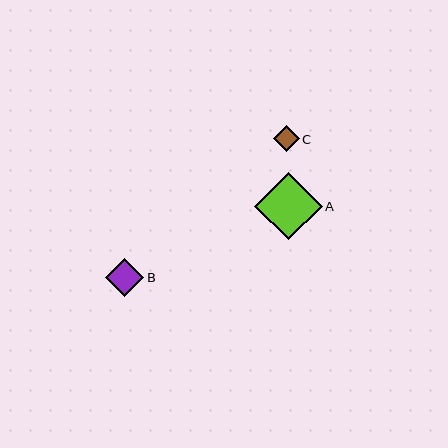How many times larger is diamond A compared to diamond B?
Diamond A is approximately 1.8 times the size of diamond B.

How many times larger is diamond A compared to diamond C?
Diamond A is approximately 2.6 times the size of diamond C.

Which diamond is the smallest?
Diamond C is the smallest with a size of approximately 26 pixels.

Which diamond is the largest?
Diamond A is the largest with a size of approximately 68 pixels.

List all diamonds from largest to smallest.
From largest to smallest: A, B, C.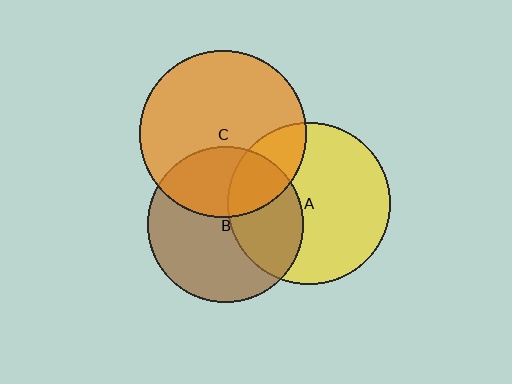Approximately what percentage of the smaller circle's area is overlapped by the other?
Approximately 20%.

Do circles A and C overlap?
Yes.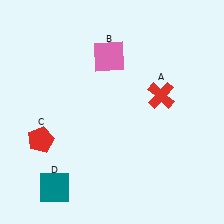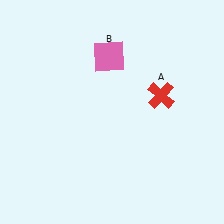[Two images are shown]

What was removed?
The red pentagon (C), the teal square (D) were removed in Image 2.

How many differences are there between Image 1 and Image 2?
There are 2 differences between the two images.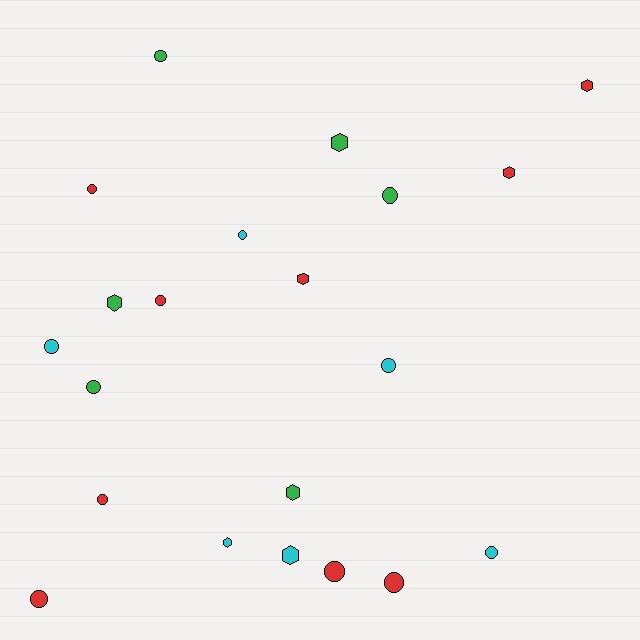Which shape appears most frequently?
Circle, with 13 objects.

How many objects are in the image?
There are 21 objects.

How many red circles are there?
There are 6 red circles.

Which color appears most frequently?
Red, with 9 objects.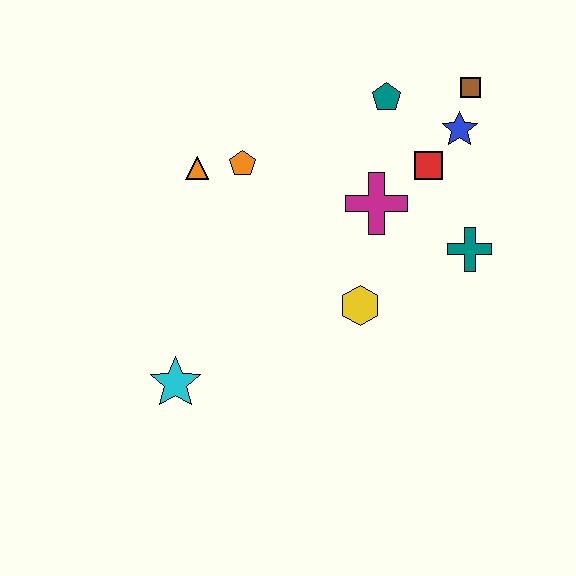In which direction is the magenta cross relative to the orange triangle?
The magenta cross is to the right of the orange triangle.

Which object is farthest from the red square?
The cyan star is farthest from the red square.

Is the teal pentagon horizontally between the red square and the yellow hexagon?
Yes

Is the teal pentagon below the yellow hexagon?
No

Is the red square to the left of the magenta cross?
No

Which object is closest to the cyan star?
The yellow hexagon is closest to the cyan star.